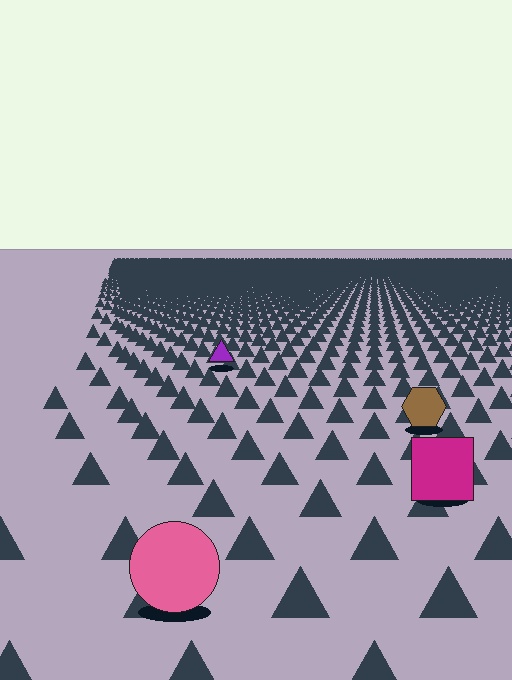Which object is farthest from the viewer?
The purple triangle is farthest from the viewer. It appears smaller and the ground texture around it is denser.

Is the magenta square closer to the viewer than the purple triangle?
Yes. The magenta square is closer — you can tell from the texture gradient: the ground texture is coarser near it.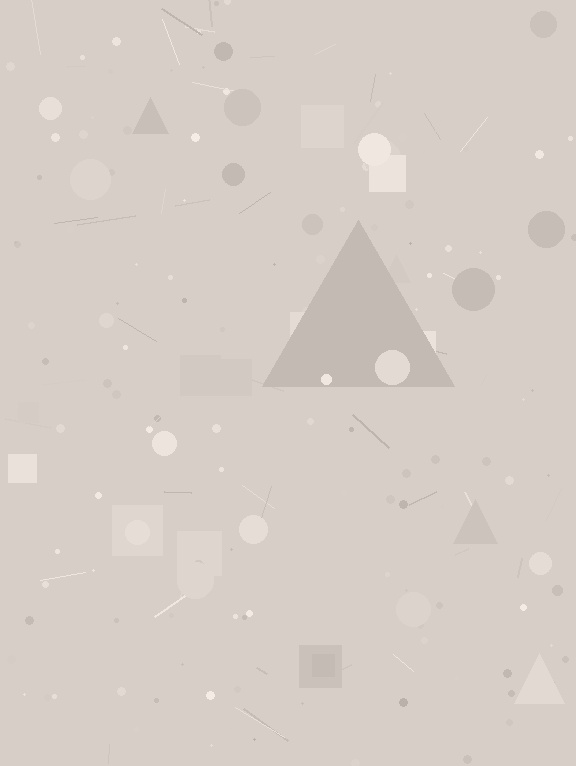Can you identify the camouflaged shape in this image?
The camouflaged shape is a triangle.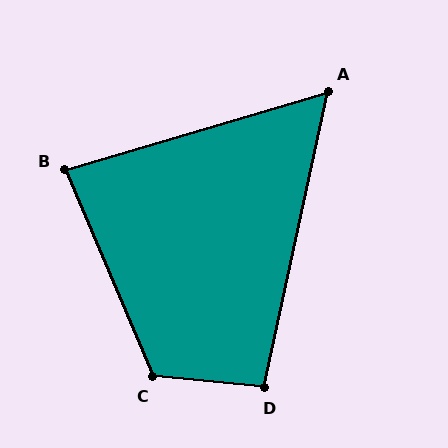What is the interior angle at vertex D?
Approximately 97 degrees (obtuse).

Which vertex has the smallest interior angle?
A, at approximately 61 degrees.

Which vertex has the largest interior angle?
C, at approximately 119 degrees.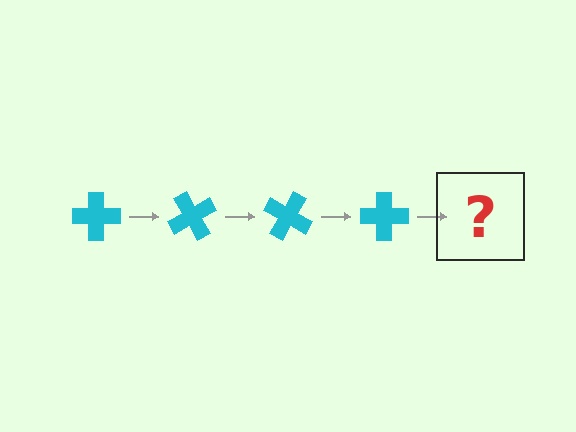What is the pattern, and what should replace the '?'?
The pattern is that the cross rotates 60 degrees each step. The '?' should be a cyan cross rotated 240 degrees.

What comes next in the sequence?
The next element should be a cyan cross rotated 240 degrees.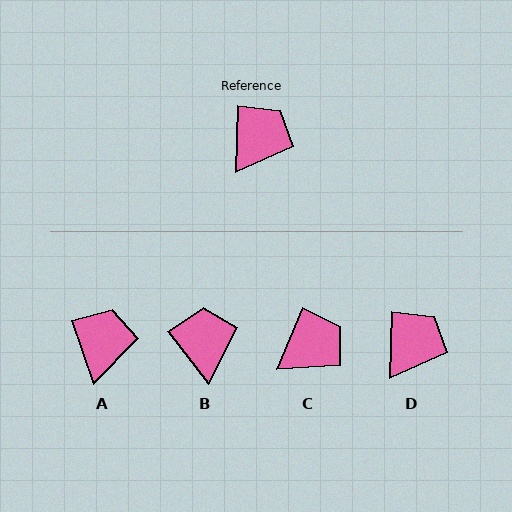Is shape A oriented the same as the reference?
No, it is off by about 21 degrees.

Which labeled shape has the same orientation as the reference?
D.